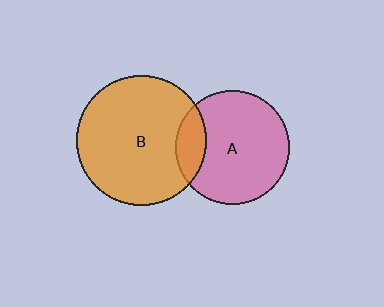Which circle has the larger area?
Circle B (orange).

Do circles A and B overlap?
Yes.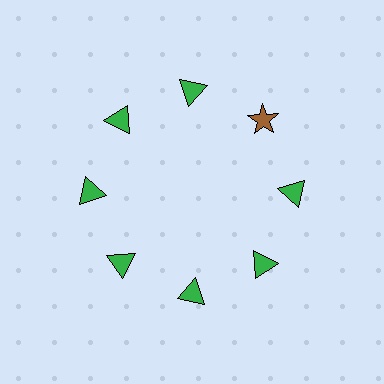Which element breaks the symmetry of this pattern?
The brown star at roughly the 2 o'clock position breaks the symmetry. All other shapes are green triangles.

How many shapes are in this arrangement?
There are 8 shapes arranged in a ring pattern.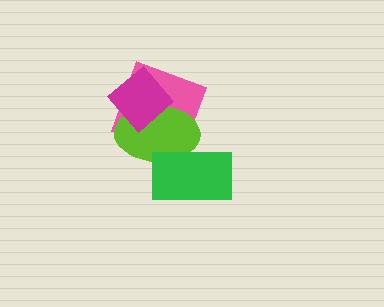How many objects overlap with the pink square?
2 objects overlap with the pink square.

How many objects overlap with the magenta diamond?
2 objects overlap with the magenta diamond.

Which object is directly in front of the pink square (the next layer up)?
The lime ellipse is directly in front of the pink square.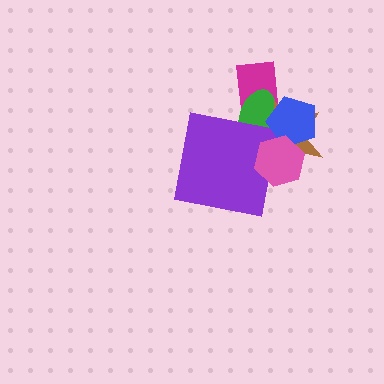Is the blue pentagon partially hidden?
Yes, it is partially covered by another shape.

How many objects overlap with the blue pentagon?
4 objects overlap with the blue pentagon.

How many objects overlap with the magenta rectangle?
3 objects overlap with the magenta rectangle.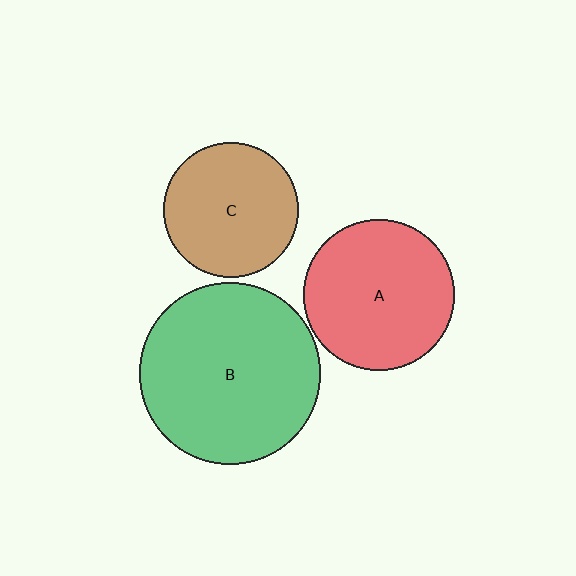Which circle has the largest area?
Circle B (green).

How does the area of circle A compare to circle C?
Approximately 1.2 times.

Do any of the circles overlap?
No, none of the circles overlap.